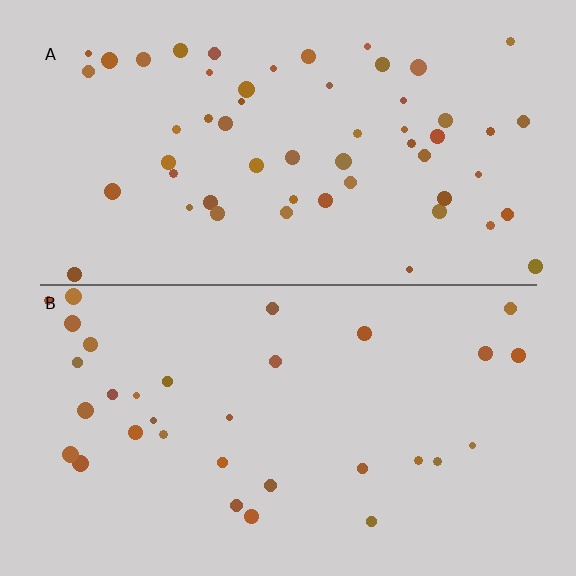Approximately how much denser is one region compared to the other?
Approximately 1.7× — region A over region B.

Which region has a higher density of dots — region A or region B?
A (the top).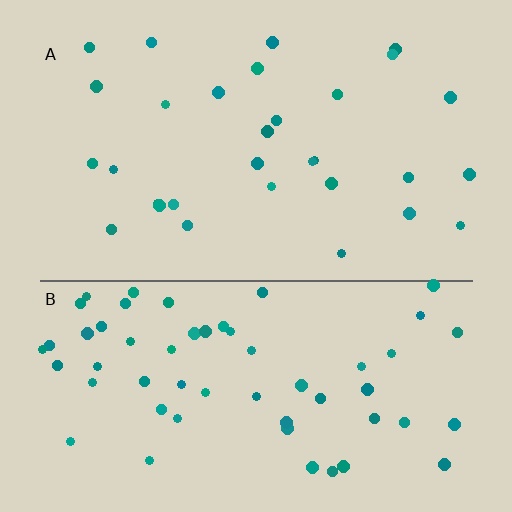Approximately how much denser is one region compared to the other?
Approximately 1.9× — region B over region A.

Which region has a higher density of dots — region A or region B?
B (the bottom).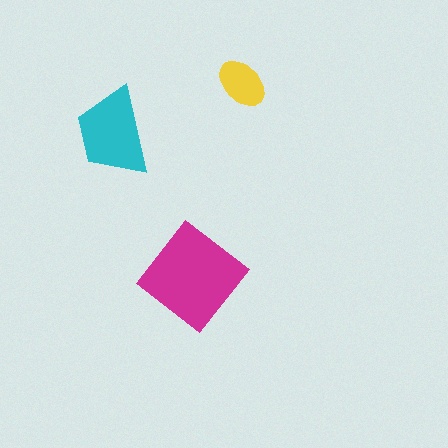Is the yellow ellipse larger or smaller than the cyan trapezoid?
Smaller.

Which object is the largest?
The magenta diamond.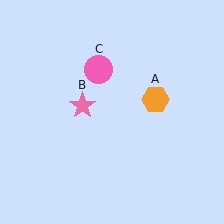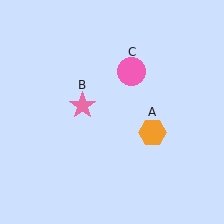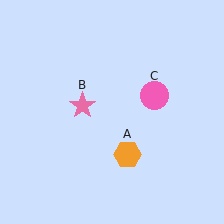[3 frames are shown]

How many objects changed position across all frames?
2 objects changed position: orange hexagon (object A), pink circle (object C).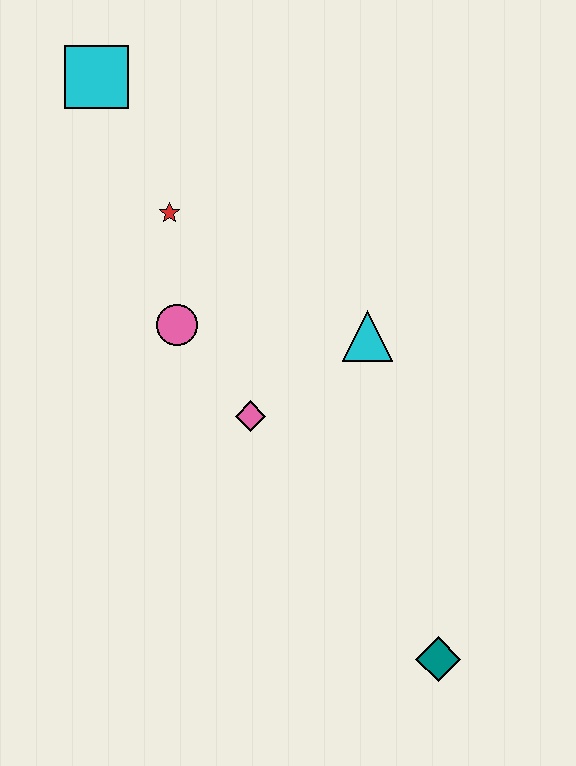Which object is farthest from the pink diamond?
The cyan square is farthest from the pink diamond.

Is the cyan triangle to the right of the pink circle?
Yes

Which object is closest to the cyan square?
The red star is closest to the cyan square.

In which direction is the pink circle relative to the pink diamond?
The pink circle is above the pink diamond.